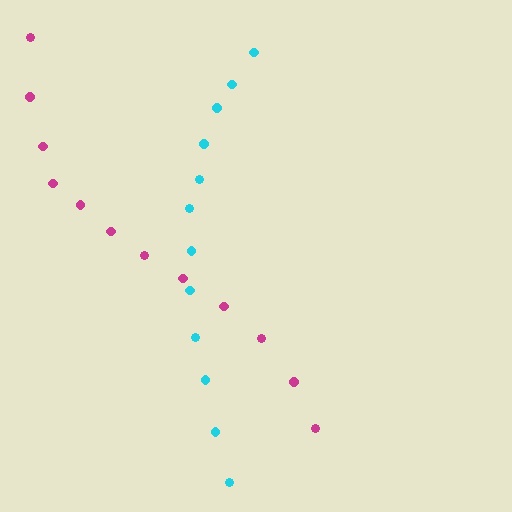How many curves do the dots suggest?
There are 2 distinct paths.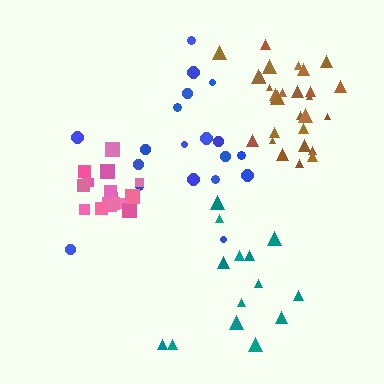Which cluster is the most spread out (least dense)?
Teal.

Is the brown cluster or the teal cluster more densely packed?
Brown.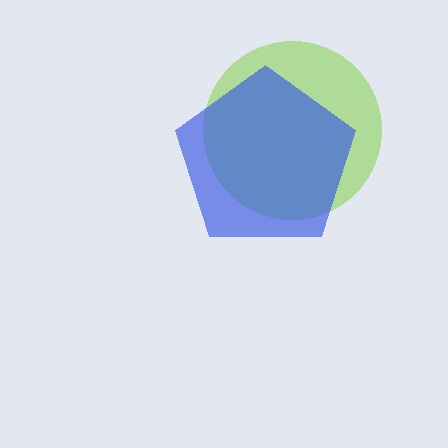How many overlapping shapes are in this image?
There are 2 overlapping shapes in the image.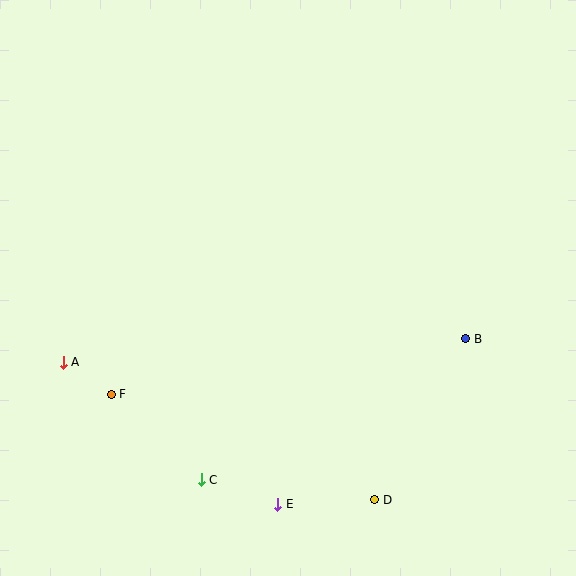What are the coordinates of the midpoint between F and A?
The midpoint between F and A is at (87, 378).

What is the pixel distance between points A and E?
The distance between A and E is 257 pixels.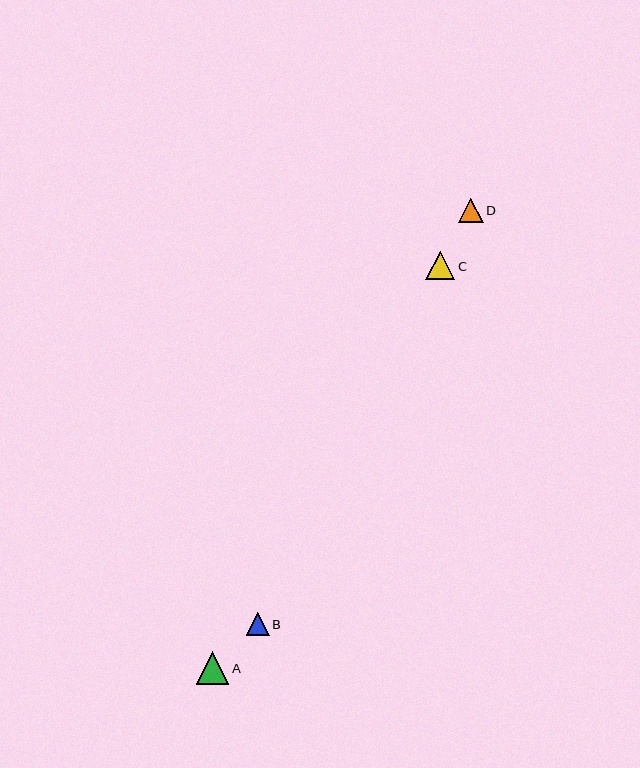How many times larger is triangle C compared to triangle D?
Triangle C is approximately 1.2 times the size of triangle D.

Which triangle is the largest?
Triangle A is the largest with a size of approximately 33 pixels.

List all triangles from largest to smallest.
From largest to smallest: A, C, D, B.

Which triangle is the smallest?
Triangle B is the smallest with a size of approximately 23 pixels.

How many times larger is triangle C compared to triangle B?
Triangle C is approximately 1.3 times the size of triangle B.